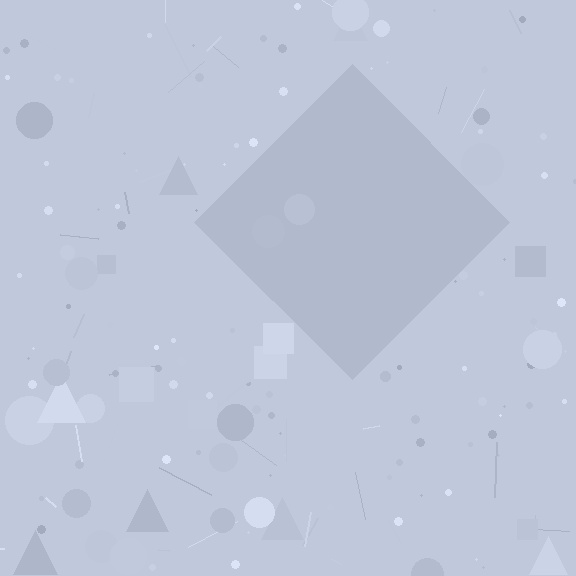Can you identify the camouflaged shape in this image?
The camouflaged shape is a diamond.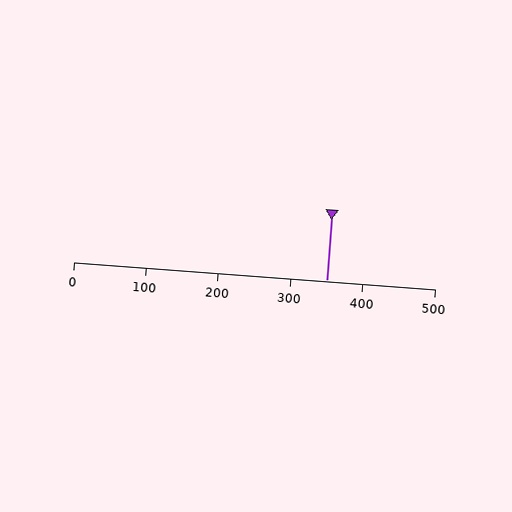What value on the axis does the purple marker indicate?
The marker indicates approximately 350.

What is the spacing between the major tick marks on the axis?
The major ticks are spaced 100 apart.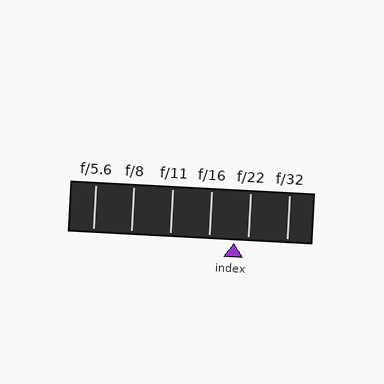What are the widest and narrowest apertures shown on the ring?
The widest aperture shown is f/5.6 and the narrowest is f/32.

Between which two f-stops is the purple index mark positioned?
The index mark is between f/16 and f/22.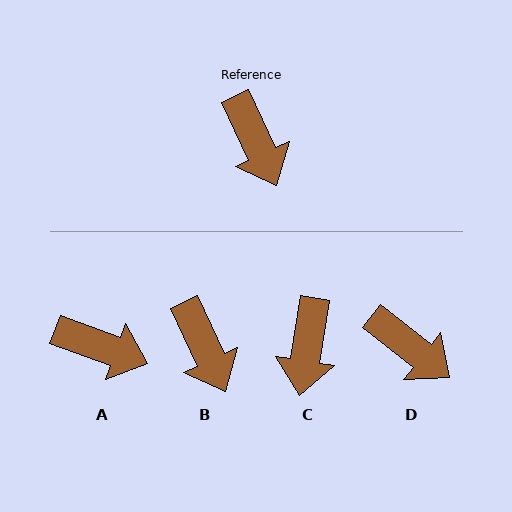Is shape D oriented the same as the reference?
No, it is off by about 27 degrees.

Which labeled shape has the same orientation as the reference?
B.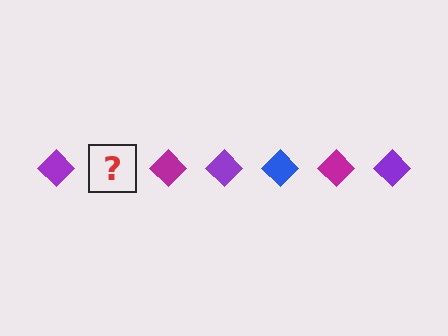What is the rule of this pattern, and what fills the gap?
The rule is that the pattern cycles through purple, blue, magenta diamonds. The gap should be filled with a blue diamond.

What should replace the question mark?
The question mark should be replaced with a blue diamond.